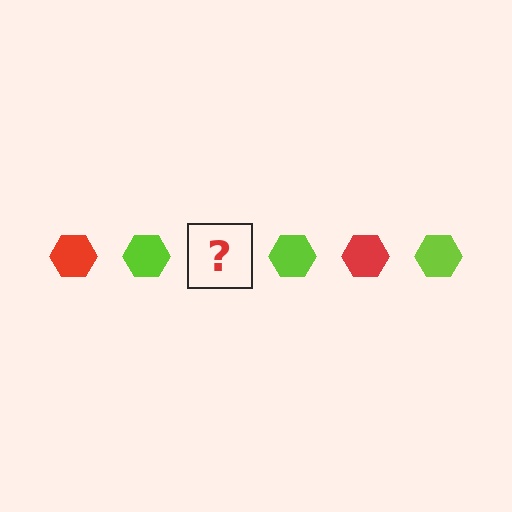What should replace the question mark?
The question mark should be replaced with a red hexagon.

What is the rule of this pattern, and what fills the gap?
The rule is that the pattern cycles through red, lime hexagons. The gap should be filled with a red hexagon.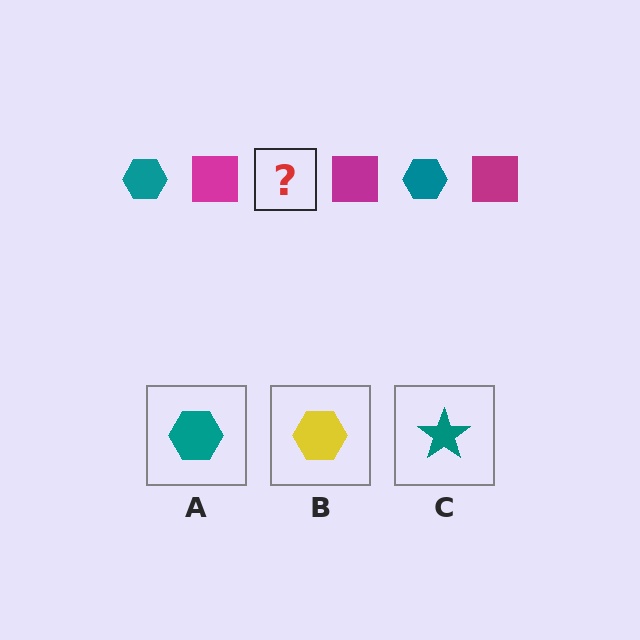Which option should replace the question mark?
Option A.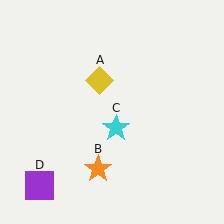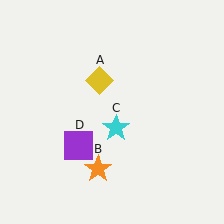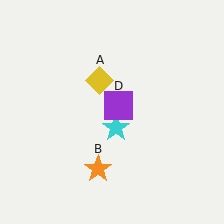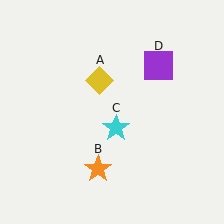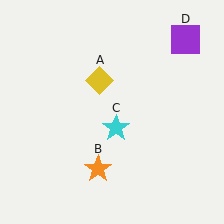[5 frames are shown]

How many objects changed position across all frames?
1 object changed position: purple square (object D).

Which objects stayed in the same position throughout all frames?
Yellow diamond (object A) and orange star (object B) and cyan star (object C) remained stationary.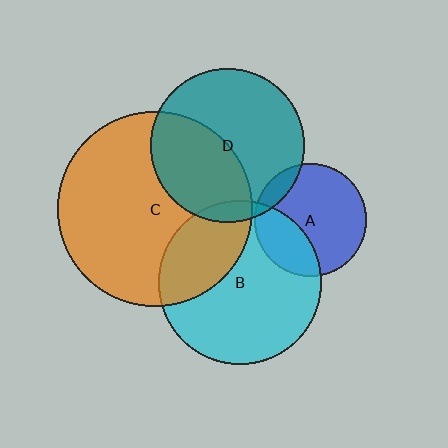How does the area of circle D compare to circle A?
Approximately 1.9 times.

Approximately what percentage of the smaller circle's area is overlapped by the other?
Approximately 10%.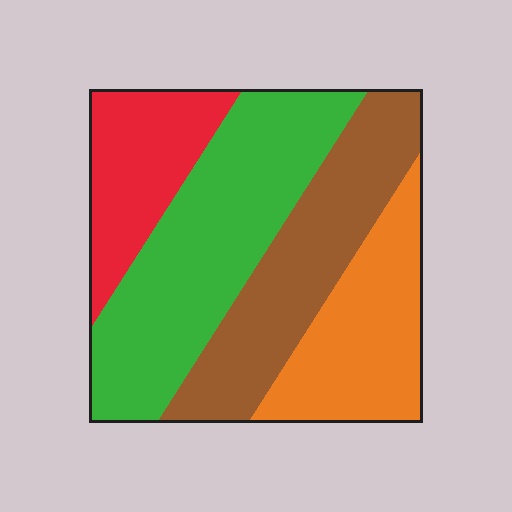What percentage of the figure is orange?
Orange covers around 20% of the figure.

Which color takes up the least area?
Red, at roughly 15%.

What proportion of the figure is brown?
Brown takes up between a sixth and a third of the figure.